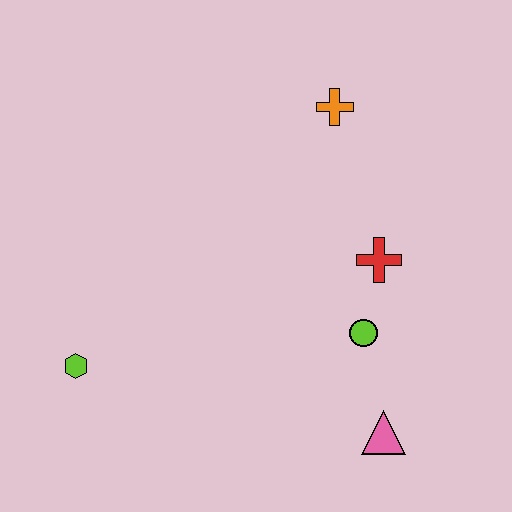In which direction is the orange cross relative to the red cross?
The orange cross is above the red cross.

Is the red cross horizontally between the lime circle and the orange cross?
No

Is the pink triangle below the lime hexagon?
Yes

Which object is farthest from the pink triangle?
The orange cross is farthest from the pink triangle.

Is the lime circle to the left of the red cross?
Yes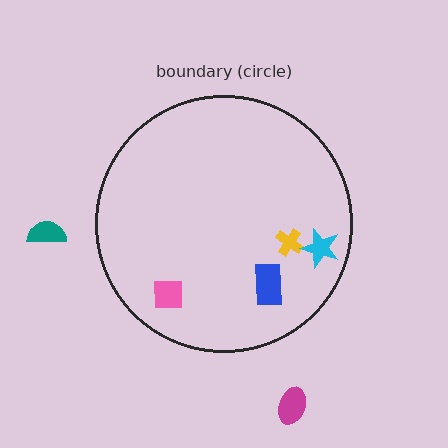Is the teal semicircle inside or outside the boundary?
Outside.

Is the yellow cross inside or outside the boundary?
Inside.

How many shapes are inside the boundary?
4 inside, 2 outside.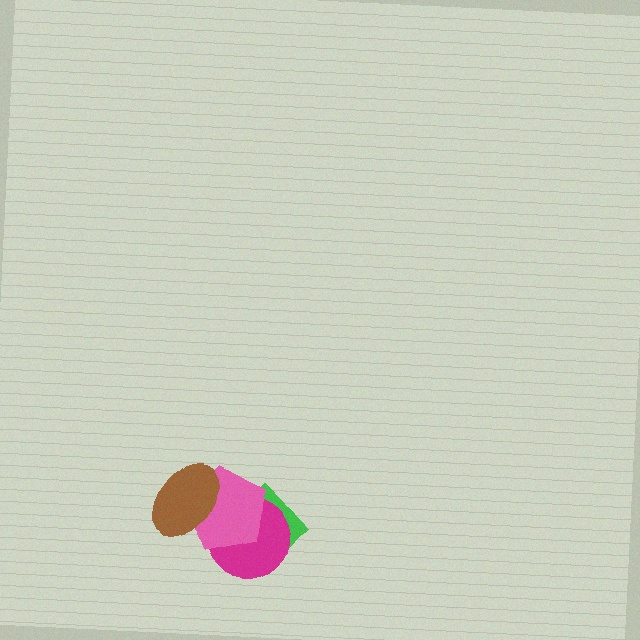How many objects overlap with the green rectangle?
2 objects overlap with the green rectangle.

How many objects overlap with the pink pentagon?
3 objects overlap with the pink pentagon.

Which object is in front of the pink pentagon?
The brown ellipse is in front of the pink pentagon.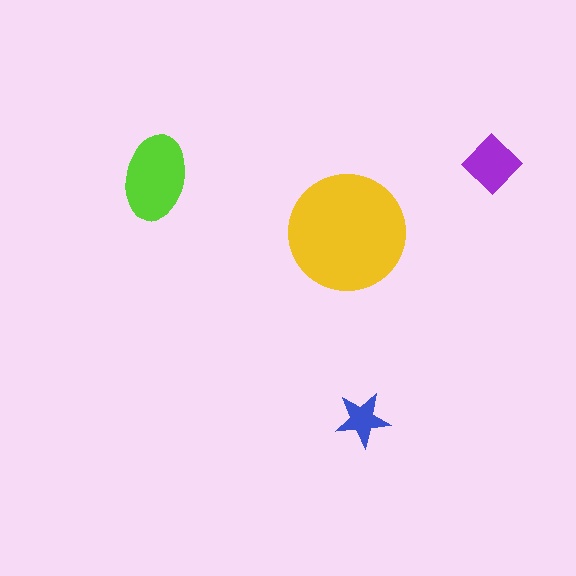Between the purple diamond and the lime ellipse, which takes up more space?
The lime ellipse.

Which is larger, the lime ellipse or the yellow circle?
The yellow circle.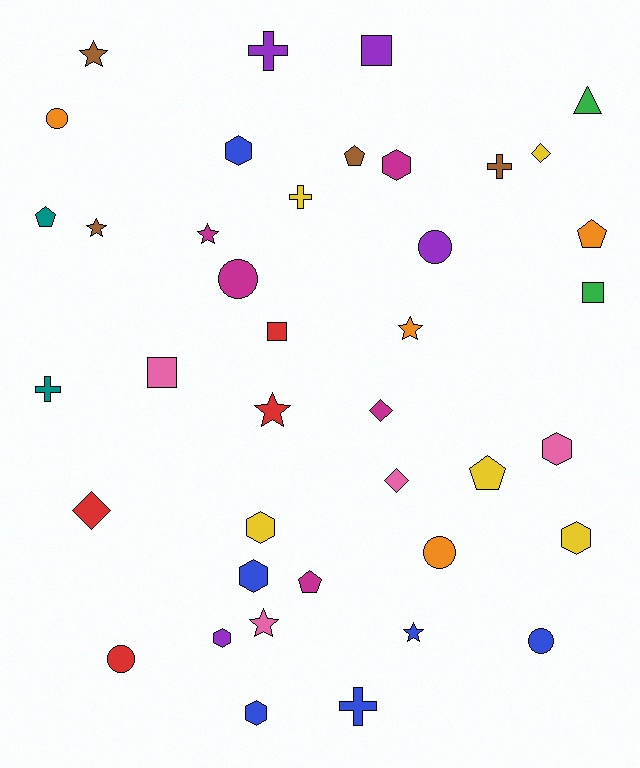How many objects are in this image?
There are 40 objects.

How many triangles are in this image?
There is 1 triangle.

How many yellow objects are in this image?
There are 5 yellow objects.